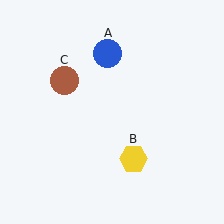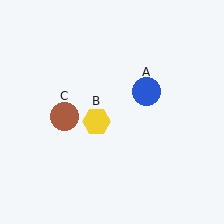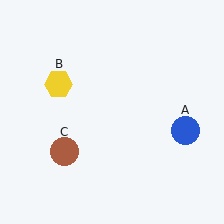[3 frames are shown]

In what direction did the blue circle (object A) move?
The blue circle (object A) moved down and to the right.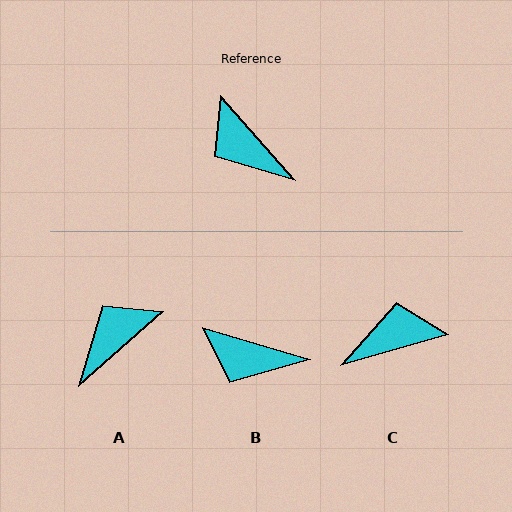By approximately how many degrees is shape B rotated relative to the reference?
Approximately 32 degrees counter-clockwise.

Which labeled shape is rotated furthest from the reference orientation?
C, about 115 degrees away.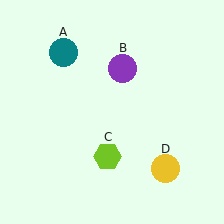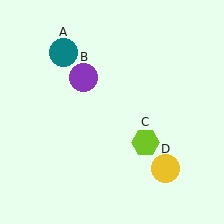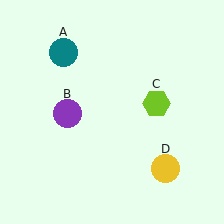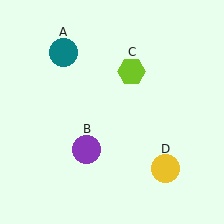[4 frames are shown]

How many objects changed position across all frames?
2 objects changed position: purple circle (object B), lime hexagon (object C).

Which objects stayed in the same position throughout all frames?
Teal circle (object A) and yellow circle (object D) remained stationary.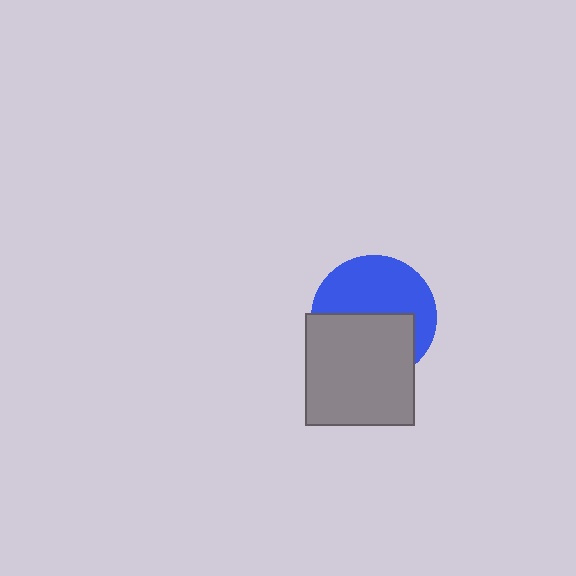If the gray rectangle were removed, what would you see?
You would see the complete blue circle.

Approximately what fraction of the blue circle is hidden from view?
Roughly 48% of the blue circle is hidden behind the gray rectangle.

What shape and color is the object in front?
The object in front is a gray rectangle.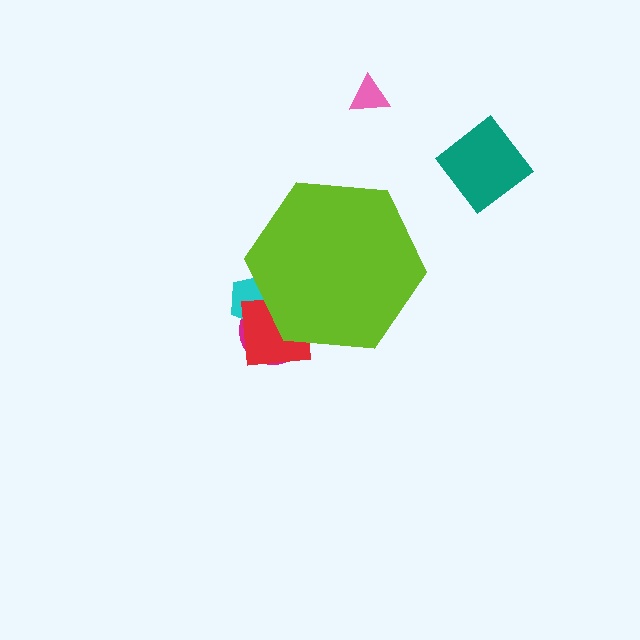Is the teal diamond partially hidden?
No, the teal diamond is fully visible.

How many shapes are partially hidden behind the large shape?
3 shapes are partially hidden.